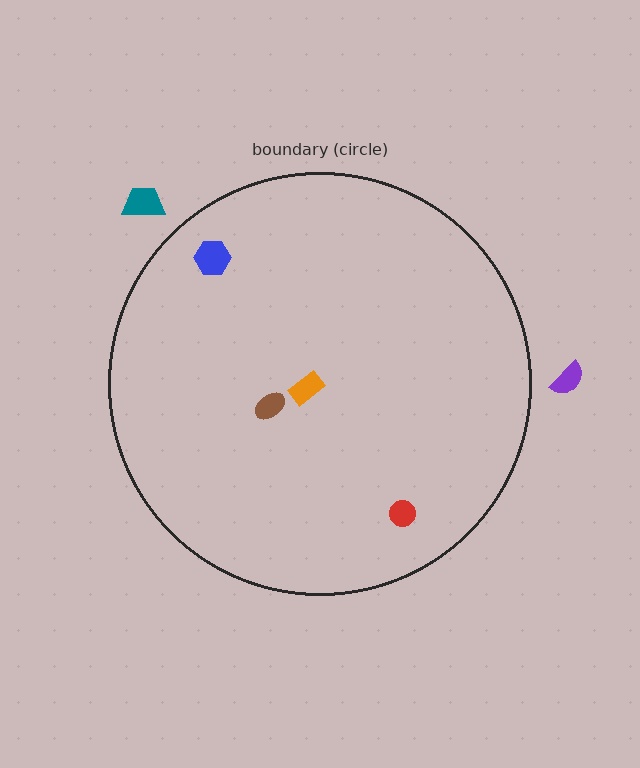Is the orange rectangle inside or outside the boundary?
Inside.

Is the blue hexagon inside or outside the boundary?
Inside.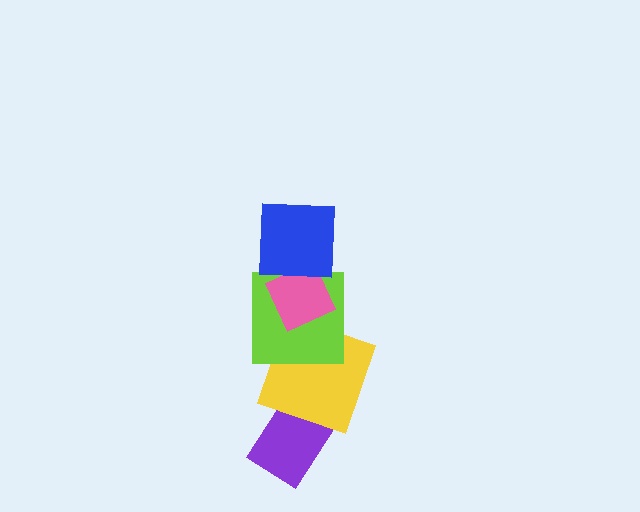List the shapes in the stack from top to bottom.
From top to bottom: the blue square, the pink diamond, the lime square, the yellow square, the purple rectangle.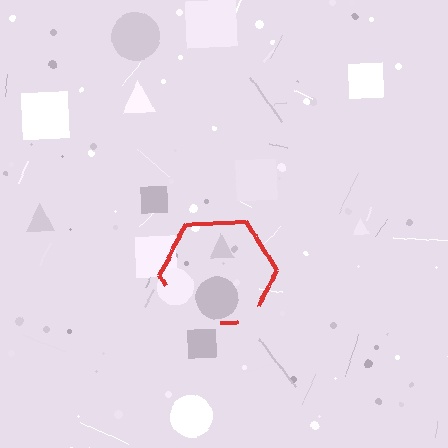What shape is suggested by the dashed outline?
The dashed outline suggests a hexagon.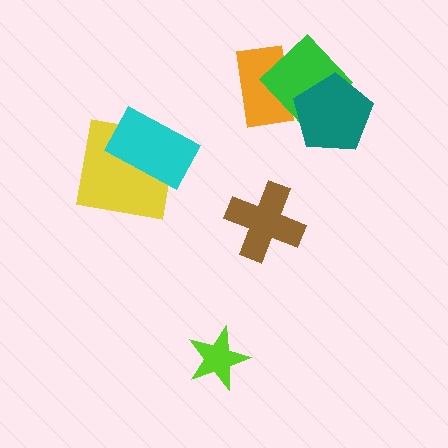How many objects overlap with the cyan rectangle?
1 object overlaps with the cyan rectangle.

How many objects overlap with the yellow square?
1 object overlaps with the yellow square.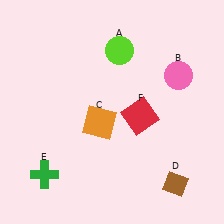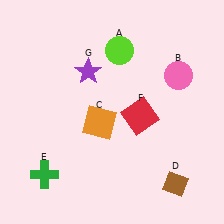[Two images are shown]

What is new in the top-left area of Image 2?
A purple star (G) was added in the top-left area of Image 2.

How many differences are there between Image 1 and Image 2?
There is 1 difference between the two images.